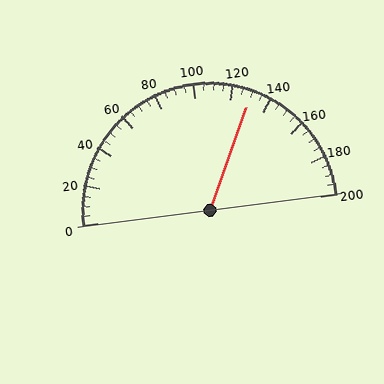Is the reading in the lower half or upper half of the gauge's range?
The reading is in the upper half of the range (0 to 200).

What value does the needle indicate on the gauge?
The needle indicates approximately 130.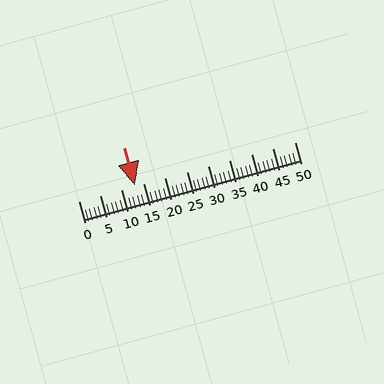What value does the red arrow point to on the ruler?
The red arrow points to approximately 13.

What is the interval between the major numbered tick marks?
The major tick marks are spaced 5 units apart.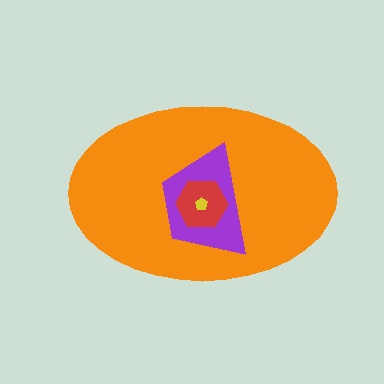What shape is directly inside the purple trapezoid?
The red hexagon.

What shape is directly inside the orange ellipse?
The purple trapezoid.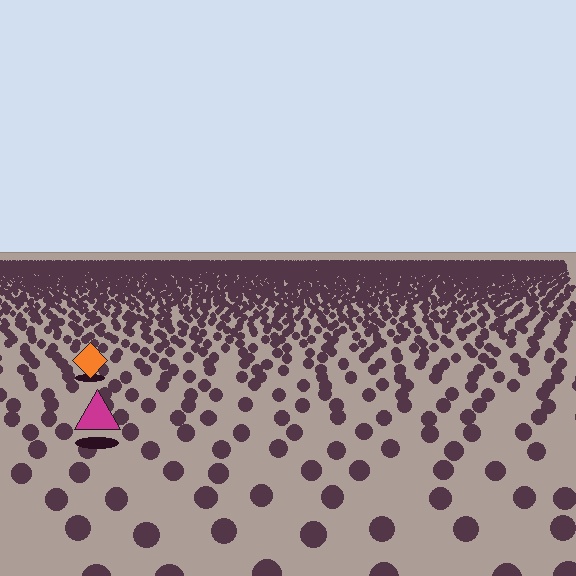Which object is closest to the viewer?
The magenta triangle is closest. The texture marks near it are larger and more spread out.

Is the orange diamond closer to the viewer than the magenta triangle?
No. The magenta triangle is closer — you can tell from the texture gradient: the ground texture is coarser near it.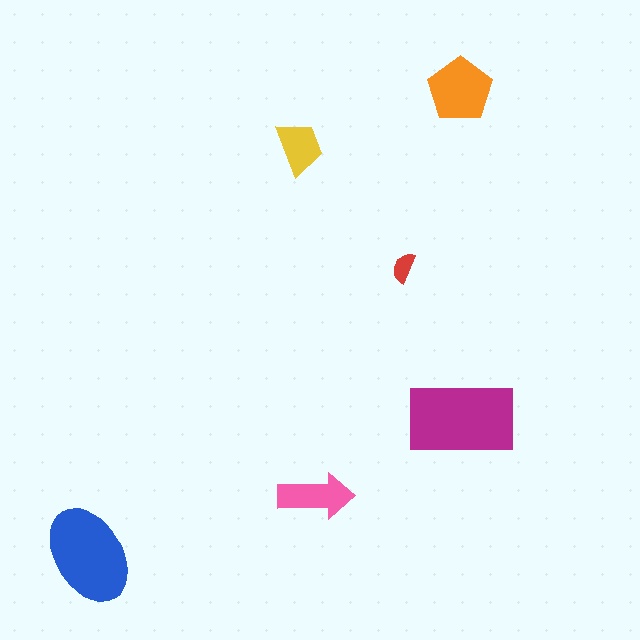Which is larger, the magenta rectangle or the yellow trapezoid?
The magenta rectangle.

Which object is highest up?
The orange pentagon is topmost.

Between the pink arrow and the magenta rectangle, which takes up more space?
The magenta rectangle.